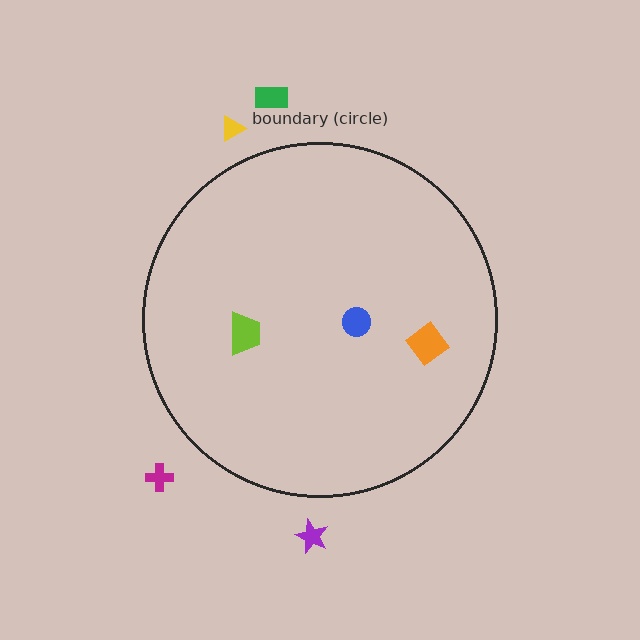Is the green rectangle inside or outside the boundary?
Outside.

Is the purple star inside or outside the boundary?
Outside.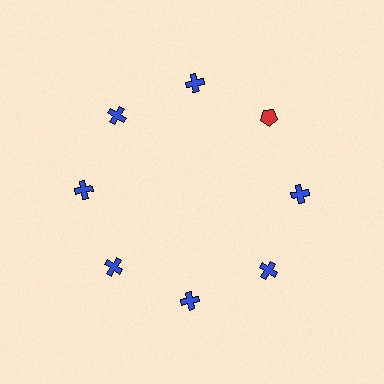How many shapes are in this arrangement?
There are 8 shapes arranged in a ring pattern.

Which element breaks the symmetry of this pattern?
The red pentagon at roughly the 2 o'clock position breaks the symmetry. All other shapes are blue crosses.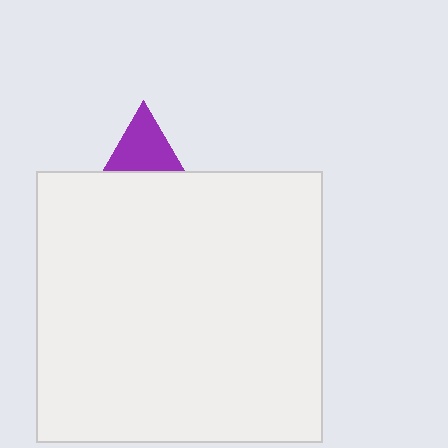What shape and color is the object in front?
The object in front is a white rectangle.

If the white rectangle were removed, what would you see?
You would see the complete purple triangle.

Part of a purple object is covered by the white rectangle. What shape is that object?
It is a triangle.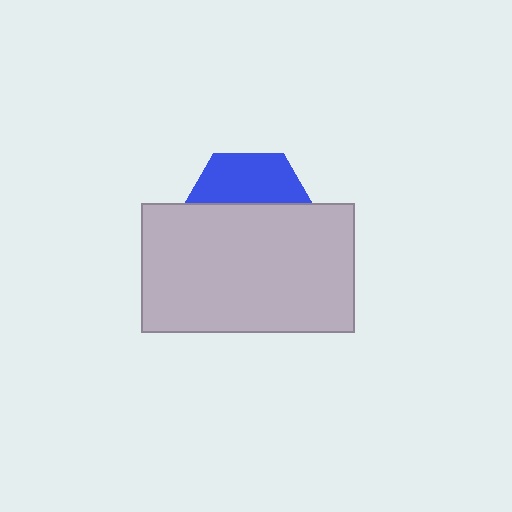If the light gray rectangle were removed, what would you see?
You would see the complete blue hexagon.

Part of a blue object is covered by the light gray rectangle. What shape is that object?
It is a hexagon.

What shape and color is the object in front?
The object in front is a light gray rectangle.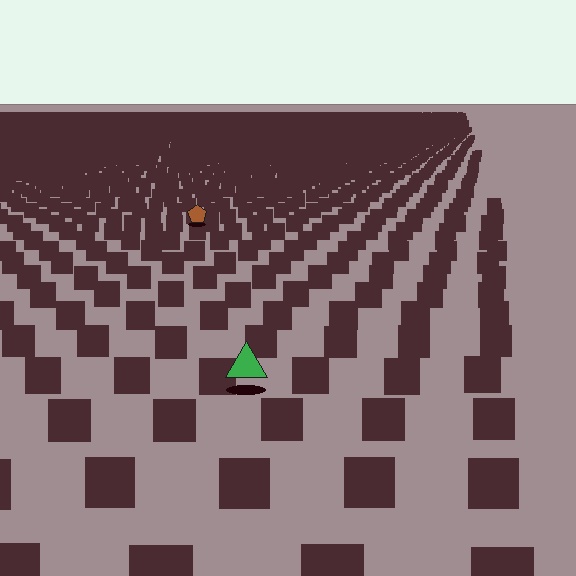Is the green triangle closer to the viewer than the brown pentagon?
Yes. The green triangle is closer — you can tell from the texture gradient: the ground texture is coarser near it.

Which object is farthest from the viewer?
The brown pentagon is farthest from the viewer. It appears smaller and the ground texture around it is denser.